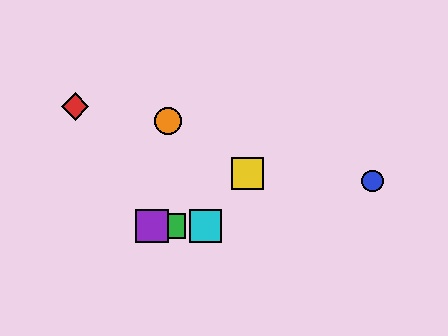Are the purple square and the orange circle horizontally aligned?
No, the purple square is at y≈226 and the orange circle is at y≈121.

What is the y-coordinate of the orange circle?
The orange circle is at y≈121.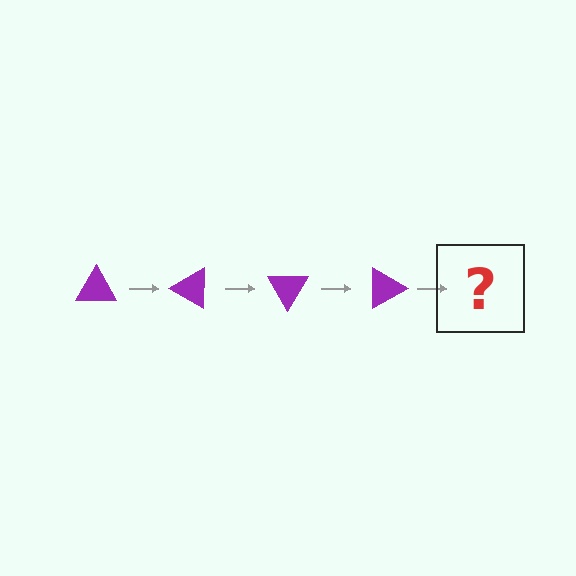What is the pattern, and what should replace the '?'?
The pattern is that the triangle rotates 30 degrees each step. The '?' should be a purple triangle rotated 120 degrees.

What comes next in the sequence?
The next element should be a purple triangle rotated 120 degrees.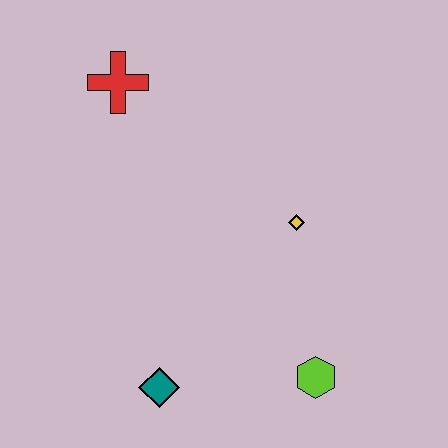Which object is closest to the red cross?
The yellow diamond is closest to the red cross.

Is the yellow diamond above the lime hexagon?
Yes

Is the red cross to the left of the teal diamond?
Yes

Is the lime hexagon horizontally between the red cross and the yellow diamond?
No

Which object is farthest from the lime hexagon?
The red cross is farthest from the lime hexagon.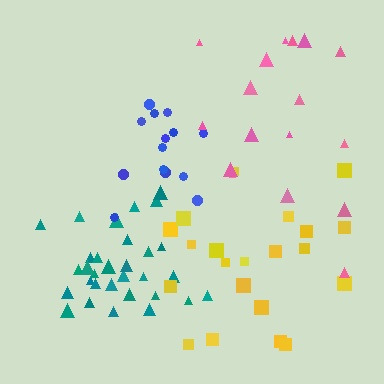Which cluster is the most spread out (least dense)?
Pink.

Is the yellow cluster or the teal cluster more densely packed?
Teal.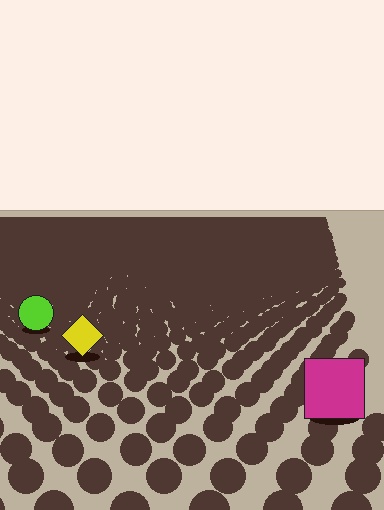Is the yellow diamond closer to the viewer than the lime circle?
Yes. The yellow diamond is closer — you can tell from the texture gradient: the ground texture is coarser near it.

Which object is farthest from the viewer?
The lime circle is farthest from the viewer. It appears smaller and the ground texture around it is denser.